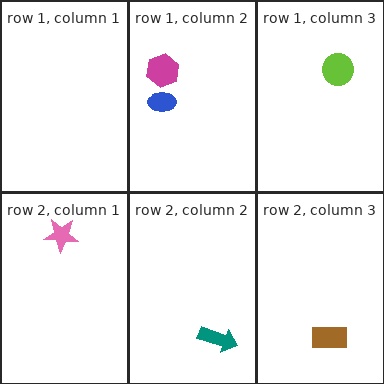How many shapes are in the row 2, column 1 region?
1.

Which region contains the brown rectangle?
The row 2, column 3 region.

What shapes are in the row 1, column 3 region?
The lime circle.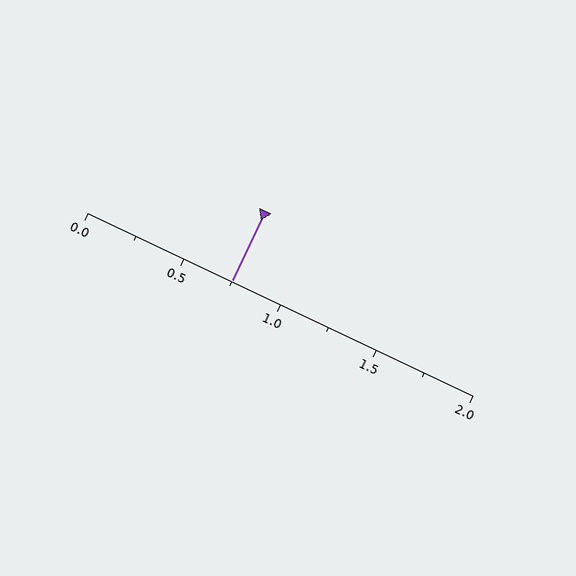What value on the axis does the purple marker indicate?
The marker indicates approximately 0.75.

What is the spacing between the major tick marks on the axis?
The major ticks are spaced 0.5 apart.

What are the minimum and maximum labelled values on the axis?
The axis runs from 0.0 to 2.0.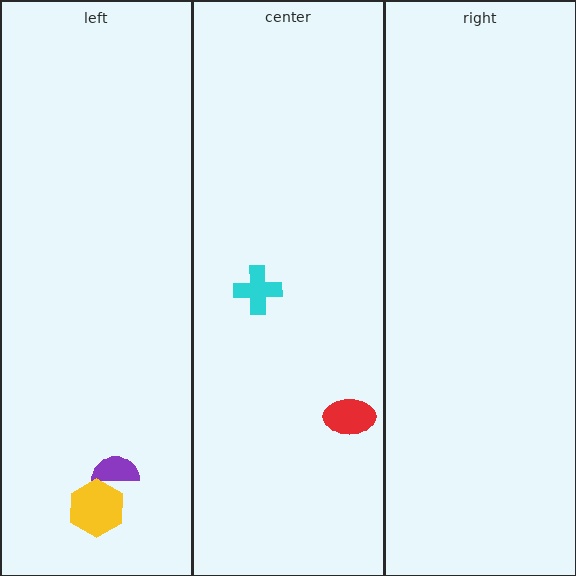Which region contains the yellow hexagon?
The left region.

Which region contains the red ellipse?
The center region.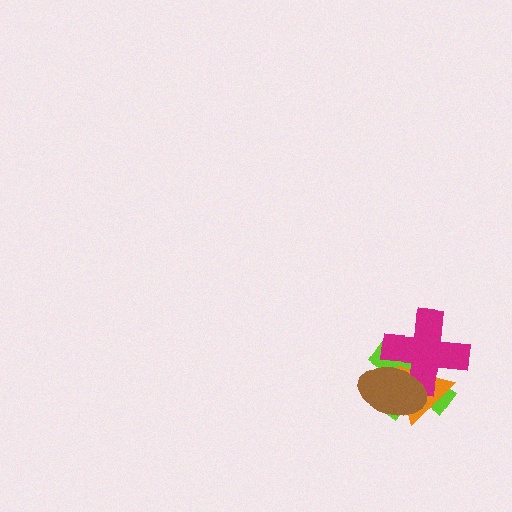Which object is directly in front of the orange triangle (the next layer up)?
The magenta cross is directly in front of the orange triangle.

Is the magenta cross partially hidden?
Yes, it is partially covered by another shape.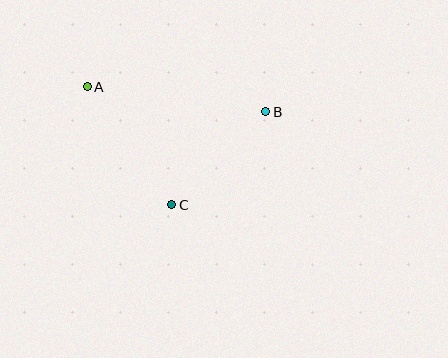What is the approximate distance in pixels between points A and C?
The distance between A and C is approximately 145 pixels.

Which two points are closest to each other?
Points B and C are closest to each other.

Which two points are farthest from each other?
Points A and B are farthest from each other.